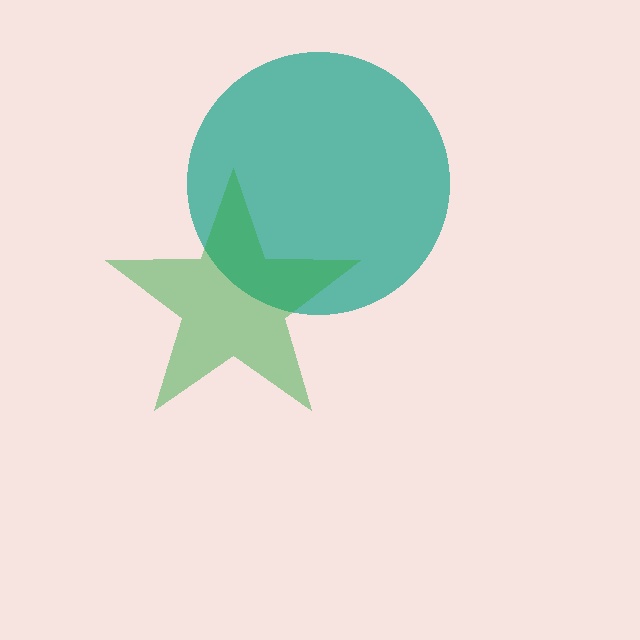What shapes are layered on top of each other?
The layered shapes are: a teal circle, a green star.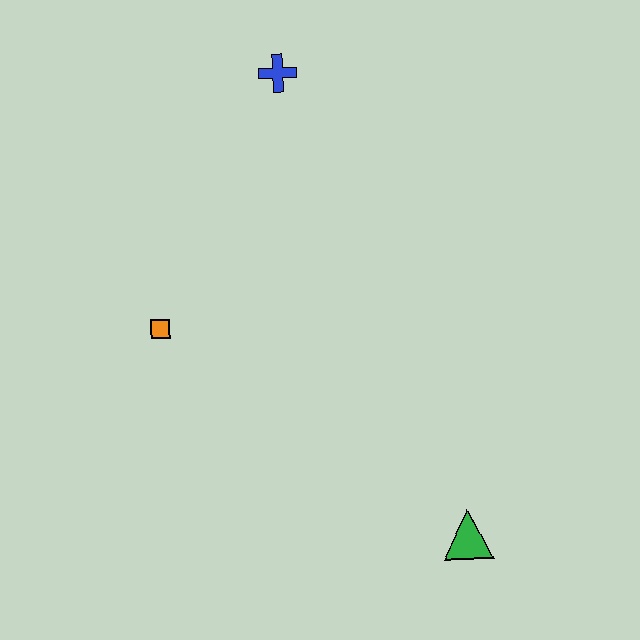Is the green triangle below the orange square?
Yes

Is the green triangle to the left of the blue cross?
No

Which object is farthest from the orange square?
The green triangle is farthest from the orange square.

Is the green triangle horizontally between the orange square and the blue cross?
No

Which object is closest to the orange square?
The blue cross is closest to the orange square.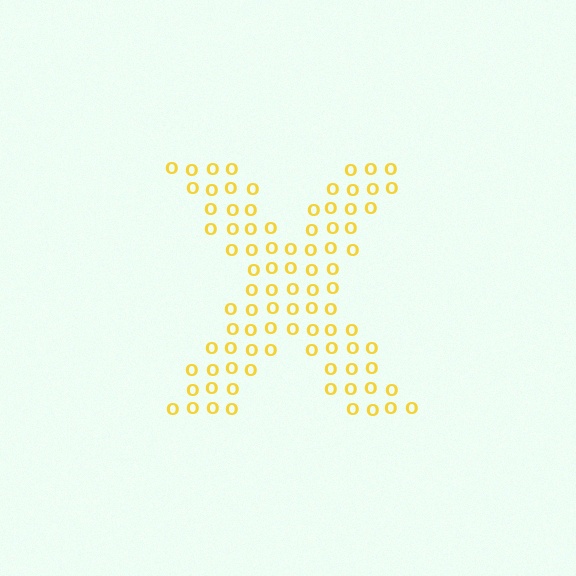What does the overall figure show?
The overall figure shows the letter X.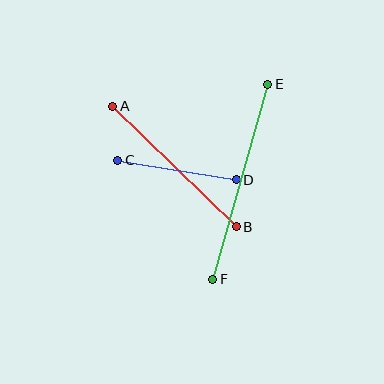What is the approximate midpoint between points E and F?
The midpoint is at approximately (240, 182) pixels.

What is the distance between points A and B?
The distance is approximately 172 pixels.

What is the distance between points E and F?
The distance is approximately 203 pixels.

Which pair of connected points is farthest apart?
Points E and F are farthest apart.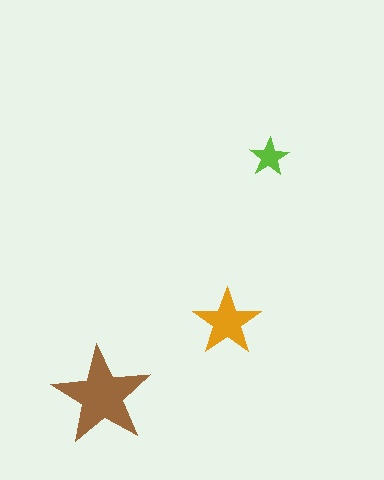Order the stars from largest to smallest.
the brown one, the orange one, the lime one.